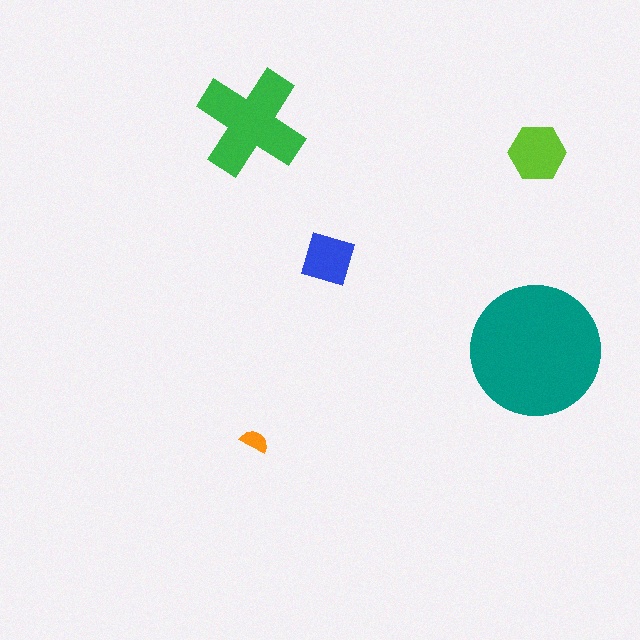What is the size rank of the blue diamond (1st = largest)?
4th.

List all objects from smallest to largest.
The orange semicircle, the blue diamond, the lime hexagon, the green cross, the teal circle.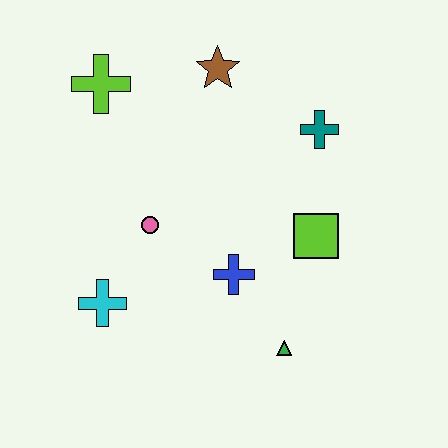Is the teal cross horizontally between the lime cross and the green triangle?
No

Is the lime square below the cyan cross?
No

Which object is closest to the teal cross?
The lime square is closest to the teal cross.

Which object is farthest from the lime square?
The lime cross is farthest from the lime square.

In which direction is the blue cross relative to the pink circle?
The blue cross is to the right of the pink circle.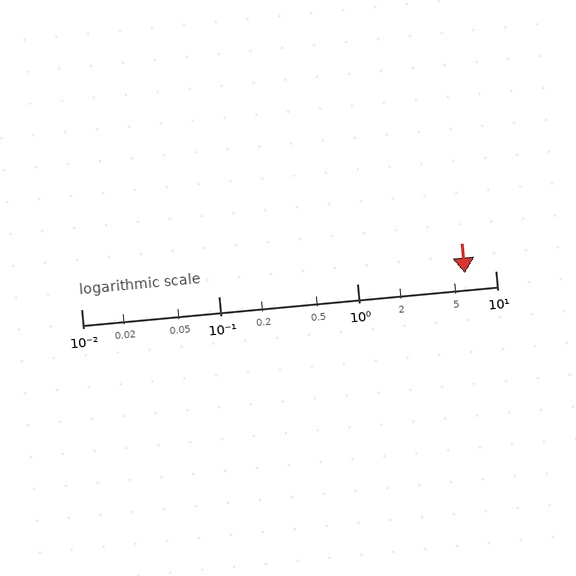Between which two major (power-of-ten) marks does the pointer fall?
The pointer is between 1 and 10.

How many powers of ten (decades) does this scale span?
The scale spans 3 decades, from 0.01 to 10.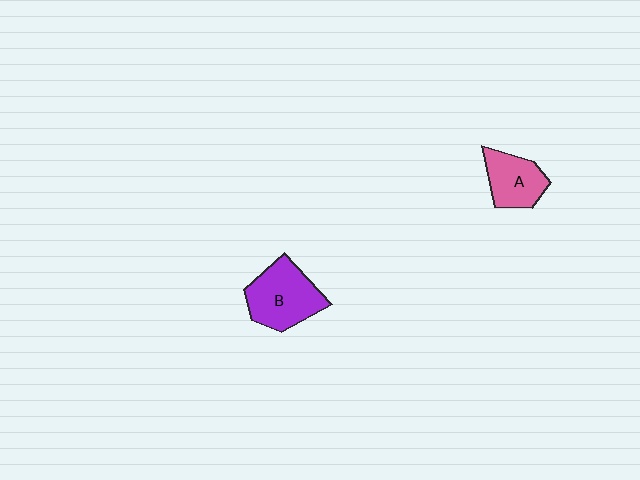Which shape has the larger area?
Shape B (purple).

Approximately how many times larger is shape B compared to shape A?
Approximately 1.4 times.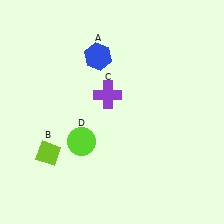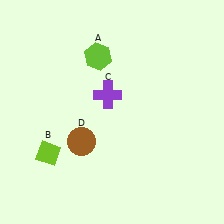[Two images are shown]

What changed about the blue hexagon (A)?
In Image 1, A is blue. In Image 2, it changed to lime.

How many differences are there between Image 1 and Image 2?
There are 2 differences between the two images.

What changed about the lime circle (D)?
In Image 1, D is lime. In Image 2, it changed to brown.